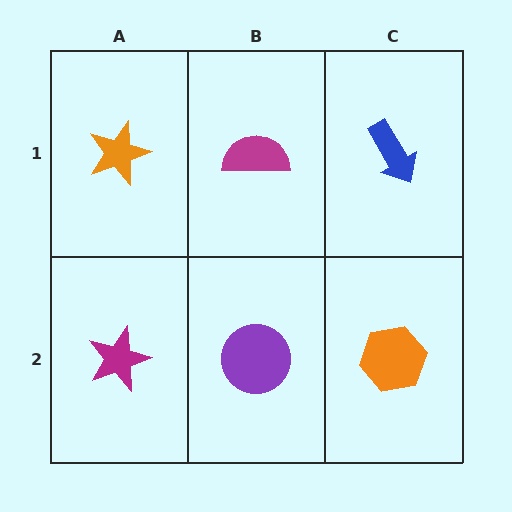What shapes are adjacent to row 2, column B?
A magenta semicircle (row 1, column B), a magenta star (row 2, column A), an orange hexagon (row 2, column C).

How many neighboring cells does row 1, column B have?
3.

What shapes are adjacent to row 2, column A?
An orange star (row 1, column A), a purple circle (row 2, column B).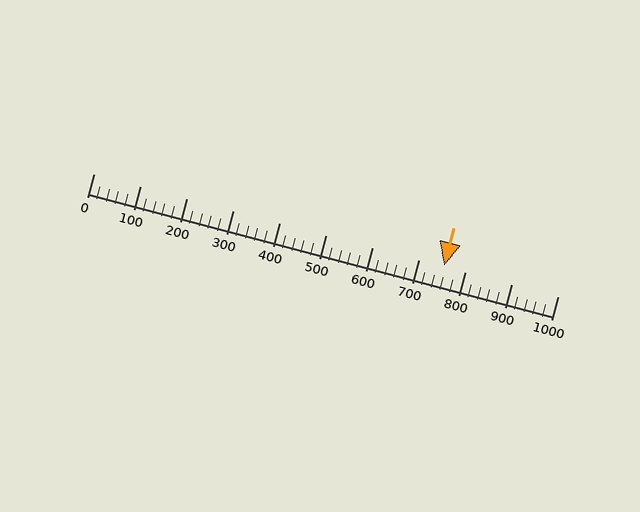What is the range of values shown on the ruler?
The ruler shows values from 0 to 1000.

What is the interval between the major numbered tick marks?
The major tick marks are spaced 100 units apart.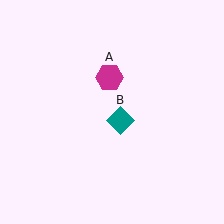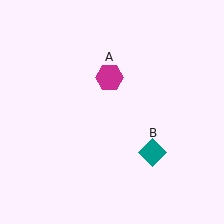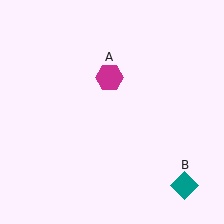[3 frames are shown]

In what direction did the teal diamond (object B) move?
The teal diamond (object B) moved down and to the right.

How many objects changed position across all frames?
1 object changed position: teal diamond (object B).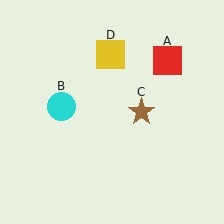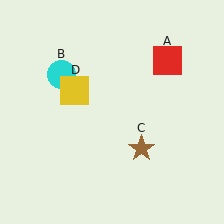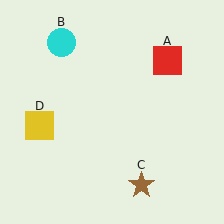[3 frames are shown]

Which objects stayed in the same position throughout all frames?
Red square (object A) remained stationary.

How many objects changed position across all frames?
3 objects changed position: cyan circle (object B), brown star (object C), yellow square (object D).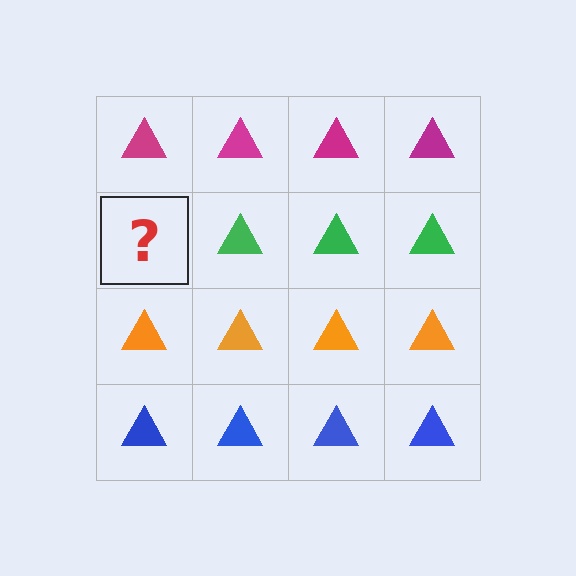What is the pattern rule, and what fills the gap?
The rule is that each row has a consistent color. The gap should be filled with a green triangle.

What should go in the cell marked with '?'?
The missing cell should contain a green triangle.